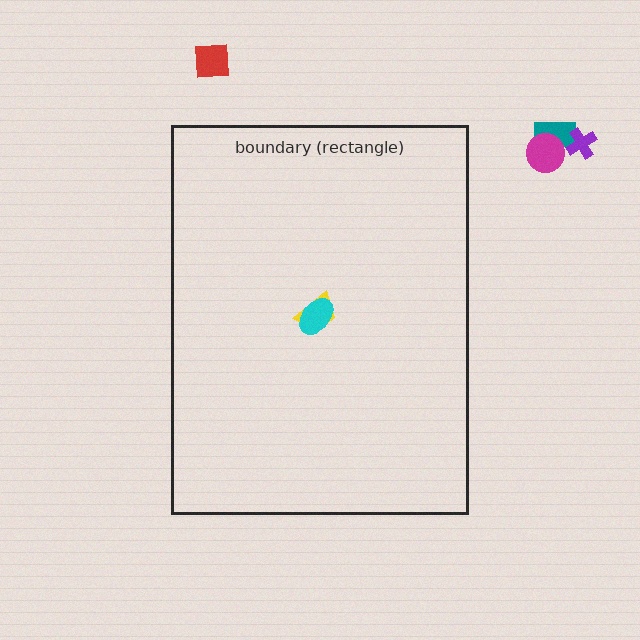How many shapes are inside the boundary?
2 inside, 4 outside.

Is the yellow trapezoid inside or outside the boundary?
Inside.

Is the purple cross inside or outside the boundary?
Outside.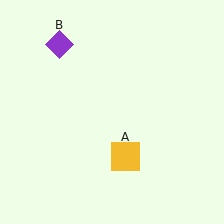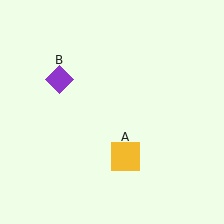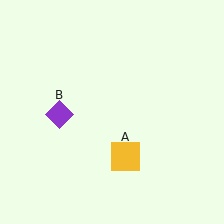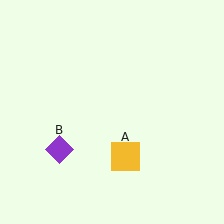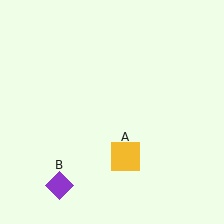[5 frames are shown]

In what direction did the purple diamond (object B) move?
The purple diamond (object B) moved down.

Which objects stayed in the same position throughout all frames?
Yellow square (object A) remained stationary.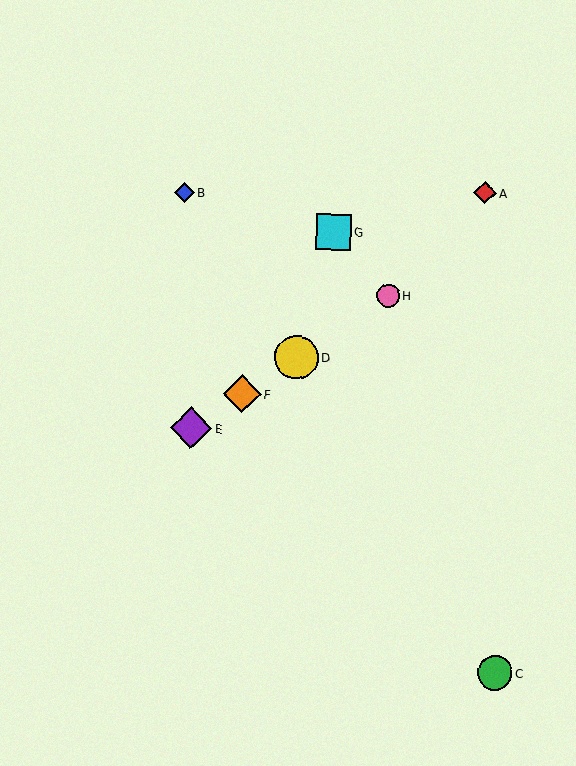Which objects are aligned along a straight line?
Objects D, E, F, H are aligned along a straight line.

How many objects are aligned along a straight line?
4 objects (D, E, F, H) are aligned along a straight line.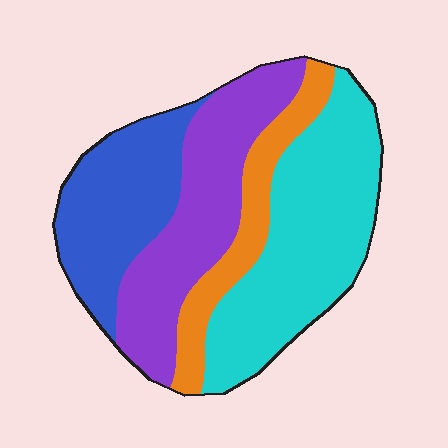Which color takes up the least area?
Orange, at roughly 15%.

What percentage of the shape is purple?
Purple takes up between a quarter and a half of the shape.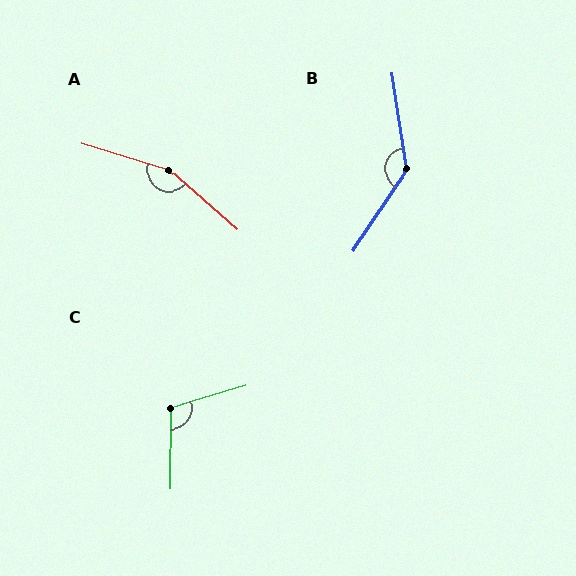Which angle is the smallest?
C, at approximately 107 degrees.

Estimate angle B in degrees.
Approximately 137 degrees.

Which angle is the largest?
A, at approximately 155 degrees.